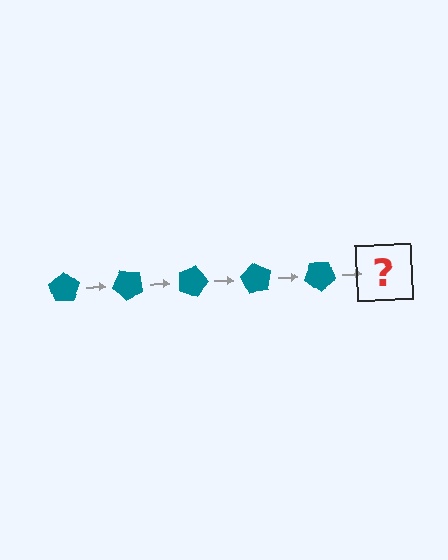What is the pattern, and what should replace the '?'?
The pattern is that the pentagon rotates 45 degrees each step. The '?' should be a teal pentagon rotated 225 degrees.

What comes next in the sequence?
The next element should be a teal pentagon rotated 225 degrees.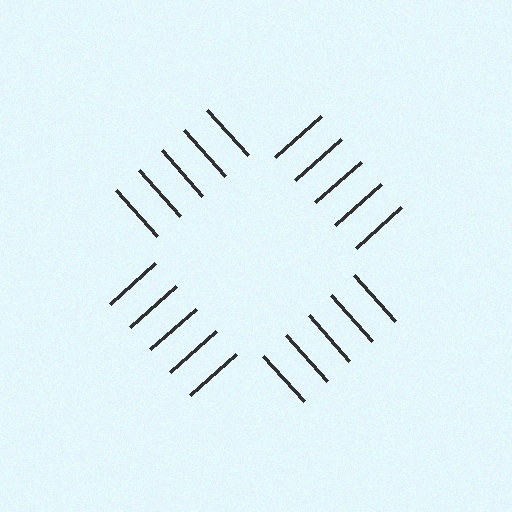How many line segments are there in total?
20 — 5 along each of the 4 edges.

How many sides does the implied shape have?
4 sides — the line-ends trace a square.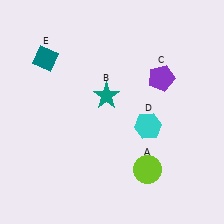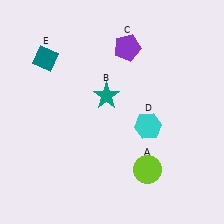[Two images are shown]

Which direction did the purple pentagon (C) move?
The purple pentagon (C) moved left.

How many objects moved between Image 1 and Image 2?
1 object moved between the two images.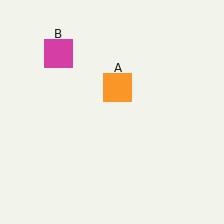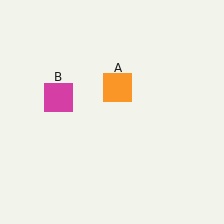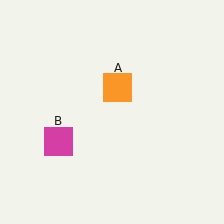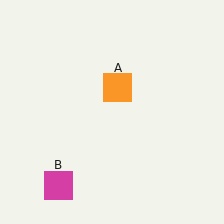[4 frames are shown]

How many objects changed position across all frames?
1 object changed position: magenta square (object B).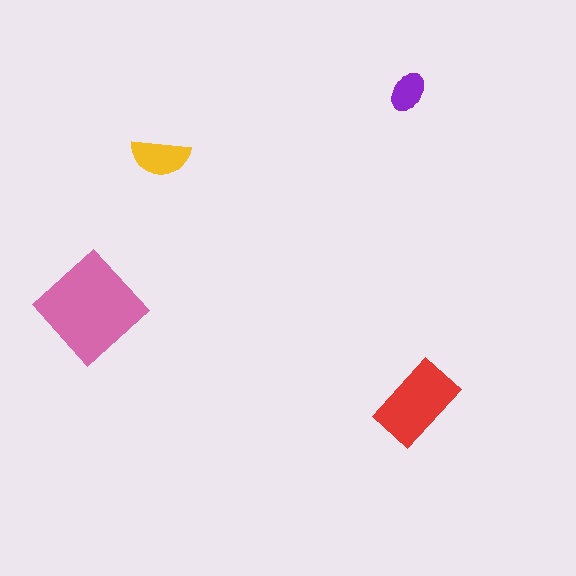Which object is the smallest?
The purple ellipse.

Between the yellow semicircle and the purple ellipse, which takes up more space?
The yellow semicircle.